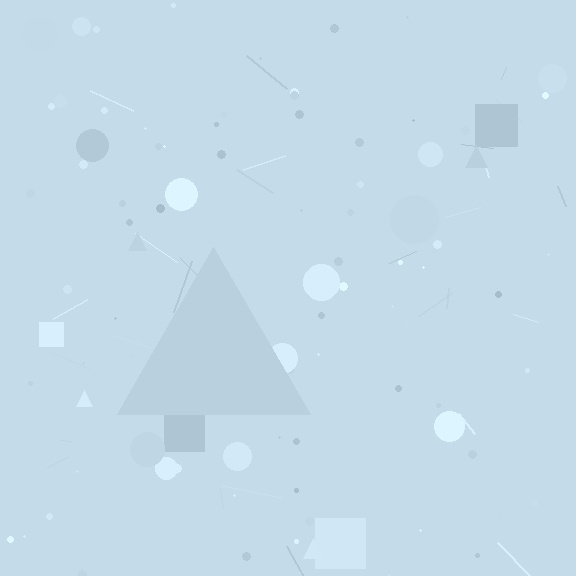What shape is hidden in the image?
A triangle is hidden in the image.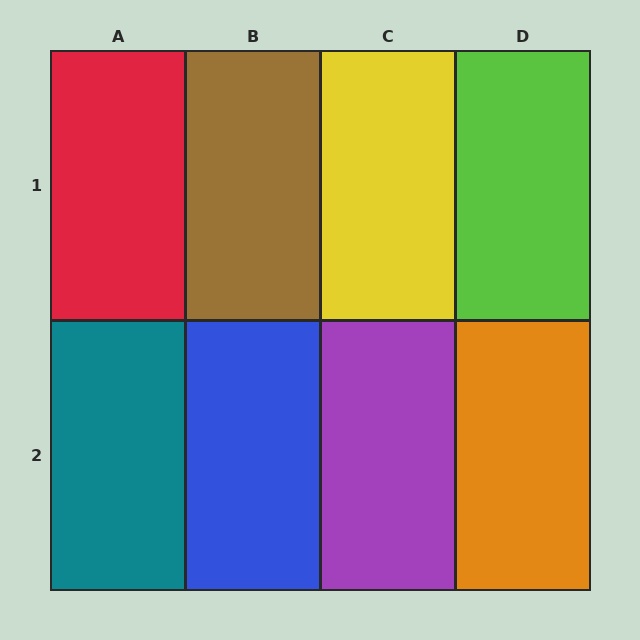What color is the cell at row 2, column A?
Teal.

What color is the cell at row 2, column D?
Orange.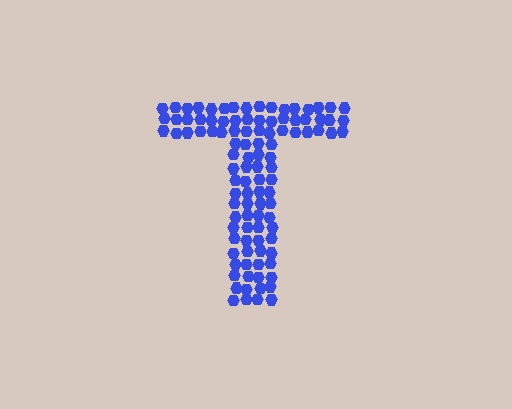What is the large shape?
The large shape is the letter T.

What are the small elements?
The small elements are hexagons.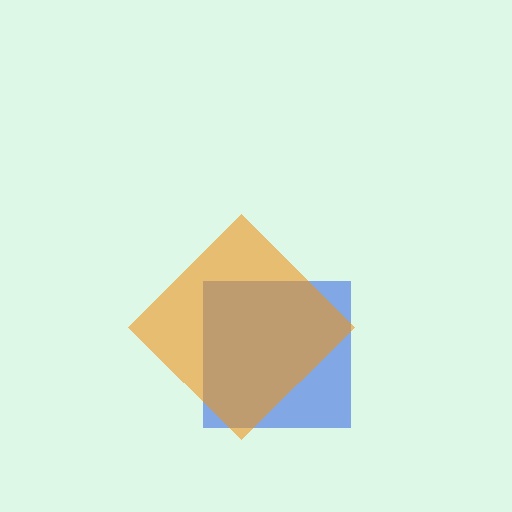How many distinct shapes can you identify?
There are 2 distinct shapes: a blue square, an orange diamond.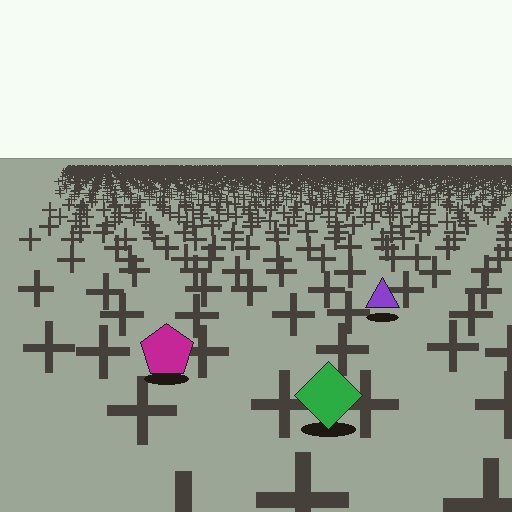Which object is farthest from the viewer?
The purple triangle is farthest from the viewer. It appears smaller and the ground texture around it is denser.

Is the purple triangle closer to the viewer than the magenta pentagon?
No. The magenta pentagon is closer — you can tell from the texture gradient: the ground texture is coarser near it.